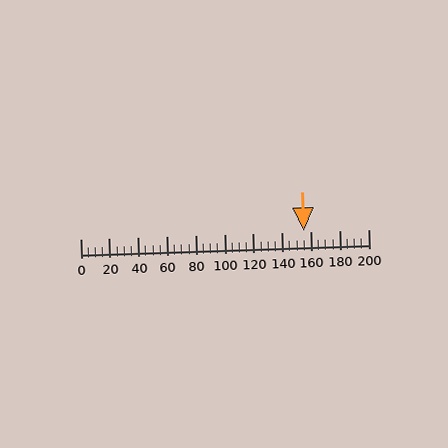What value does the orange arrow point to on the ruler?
The orange arrow points to approximately 155.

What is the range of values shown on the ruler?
The ruler shows values from 0 to 200.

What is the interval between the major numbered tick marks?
The major tick marks are spaced 20 units apart.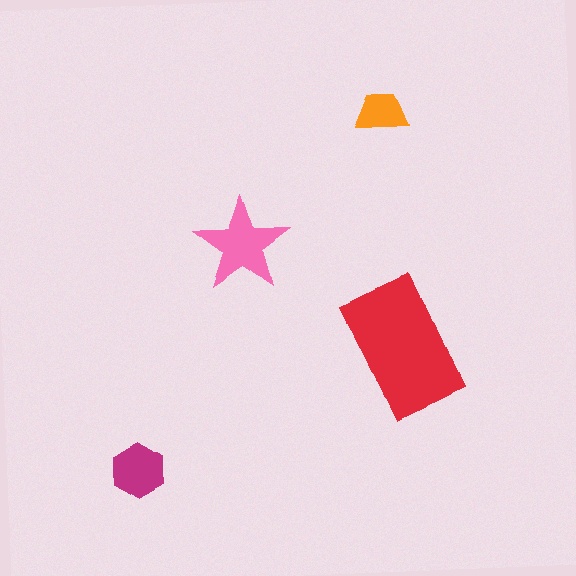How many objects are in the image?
There are 4 objects in the image.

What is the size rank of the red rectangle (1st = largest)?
1st.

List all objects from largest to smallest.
The red rectangle, the pink star, the magenta hexagon, the orange trapezoid.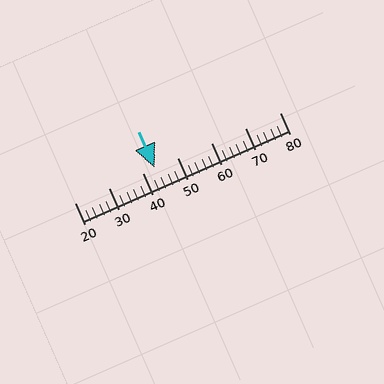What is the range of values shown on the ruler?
The ruler shows values from 20 to 80.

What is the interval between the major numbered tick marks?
The major tick marks are spaced 10 units apart.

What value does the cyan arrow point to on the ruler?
The cyan arrow points to approximately 44.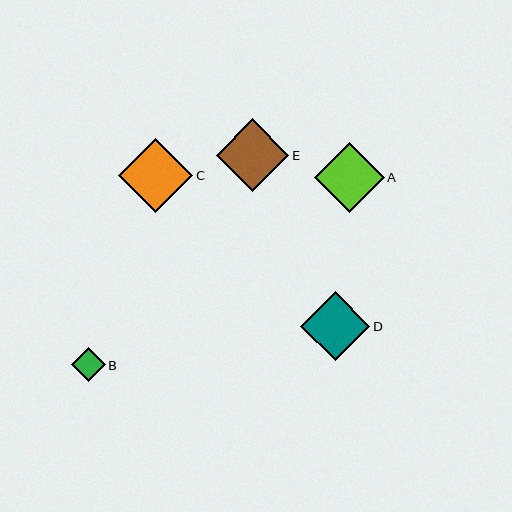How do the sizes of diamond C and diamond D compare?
Diamond C and diamond D are approximately the same size.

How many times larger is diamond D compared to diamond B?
Diamond D is approximately 2.1 times the size of diamond B.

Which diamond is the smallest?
Diamond B is the smallest with a size of approximately 33 pixels.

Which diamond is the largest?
Diamond C is the largest with a size of approximately 74 pixels.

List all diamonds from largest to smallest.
From largest to smallest: C, E, A, D, B.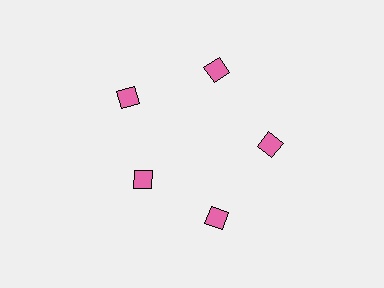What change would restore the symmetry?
The symmetry would be restored by moving it outward, back onto the ring so that all 5 diamonds sit at equal angles and equal distance from the center.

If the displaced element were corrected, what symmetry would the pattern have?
It would have 5-fold rotational symmetry — the pattern would map onto itself every 72 degrees.